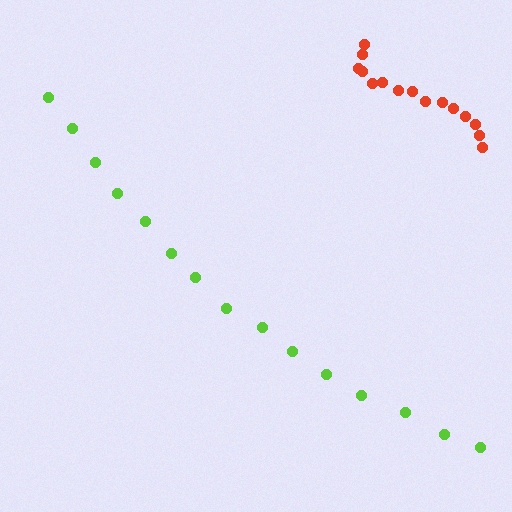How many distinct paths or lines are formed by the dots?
There are 2 distinct paths.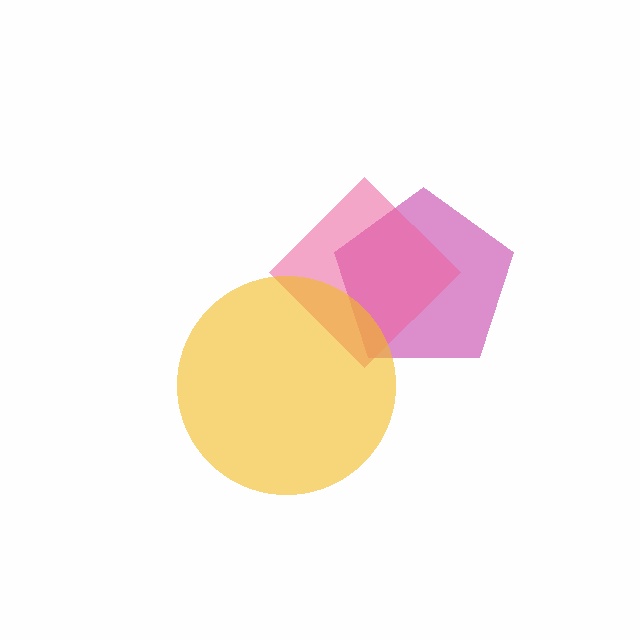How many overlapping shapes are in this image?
There are 3 overlapping shapes in the image.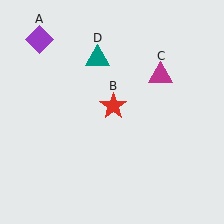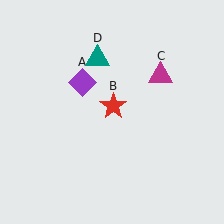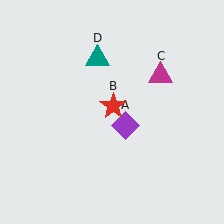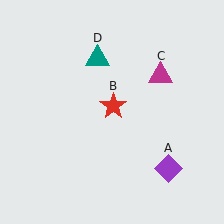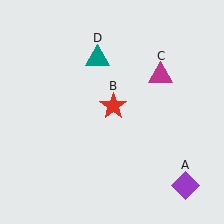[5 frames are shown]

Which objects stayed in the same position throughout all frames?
Red star (object B) and magenta triangle (object C) and teal triangle (object D) remained stationary.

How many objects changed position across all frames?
1 object changed position: purple diamond (object A).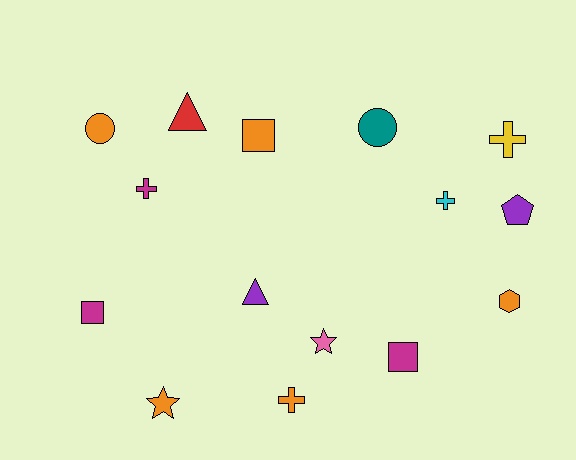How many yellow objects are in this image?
There is 1 yellow object.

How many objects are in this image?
There are 15 objects.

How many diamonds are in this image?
There are no diamonds.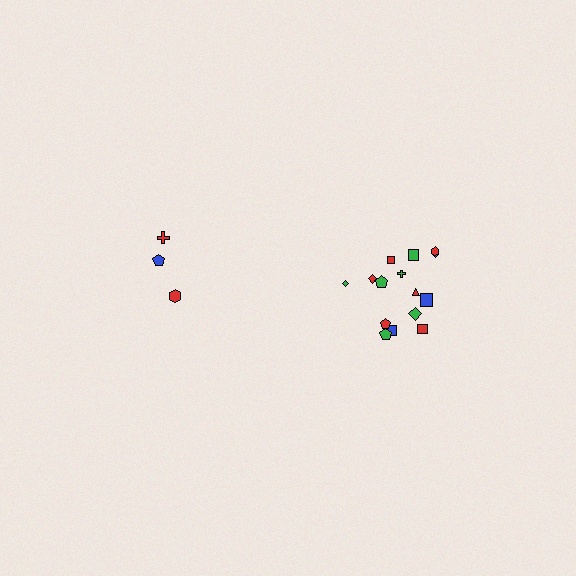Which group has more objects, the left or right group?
The right group.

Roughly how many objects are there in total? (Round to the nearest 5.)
Roughly 20 objects in total.